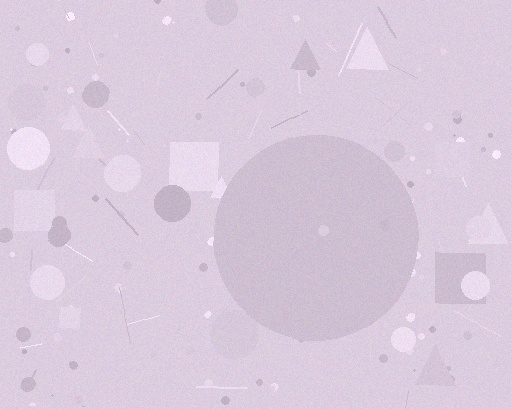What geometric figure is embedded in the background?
A circle is embedded in the background.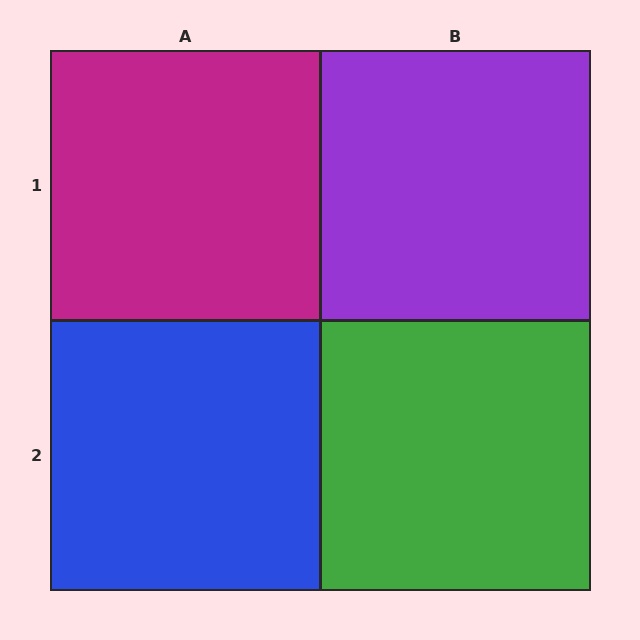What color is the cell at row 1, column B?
Purple.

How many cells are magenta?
1 cell is magenta.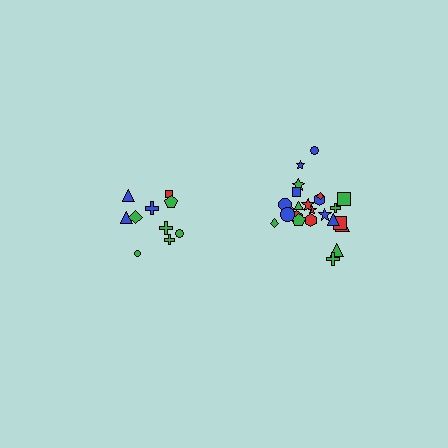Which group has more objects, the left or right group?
The right group.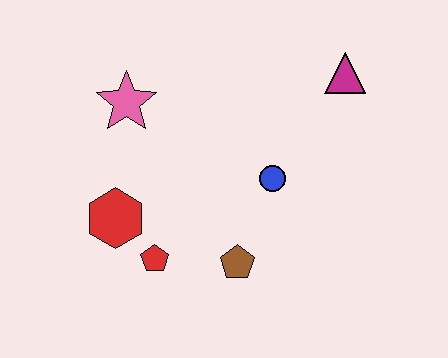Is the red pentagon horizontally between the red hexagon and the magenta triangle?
Yes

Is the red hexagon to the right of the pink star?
No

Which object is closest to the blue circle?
The brown pentagon is closest to the blue circle.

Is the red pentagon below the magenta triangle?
Yes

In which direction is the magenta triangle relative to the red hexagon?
The magenta triangle is to the right of the red hexagon.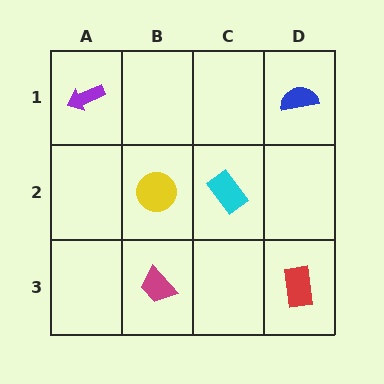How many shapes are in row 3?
2 shapes.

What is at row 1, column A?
A purple arrow.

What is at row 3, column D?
A red rectangle.